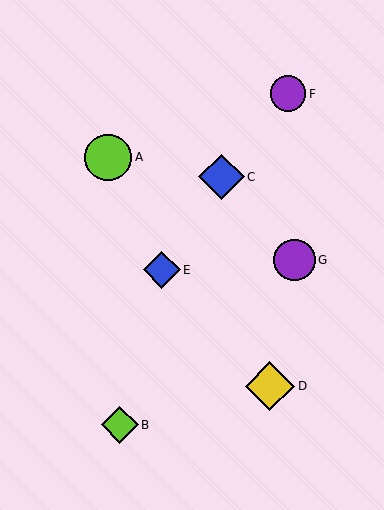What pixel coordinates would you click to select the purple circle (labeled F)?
Click at (288, 94) to select the purple circle F.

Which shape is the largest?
The yellow diamond (labeled D) is the largest.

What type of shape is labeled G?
Shape G is a purple circle.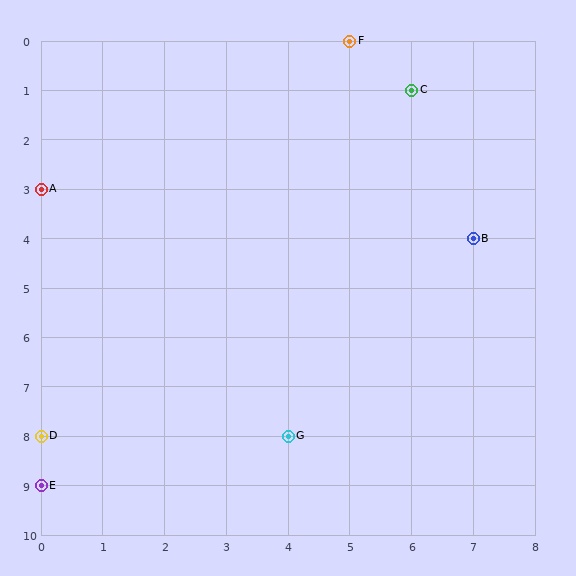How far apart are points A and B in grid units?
Points A and B are 7 columns and 1 row apart (about 7.1 grid units diagonally).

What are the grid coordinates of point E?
Point E is at grid coordinates (0, 9).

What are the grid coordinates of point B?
Point B is at grid coordinates (7, 4).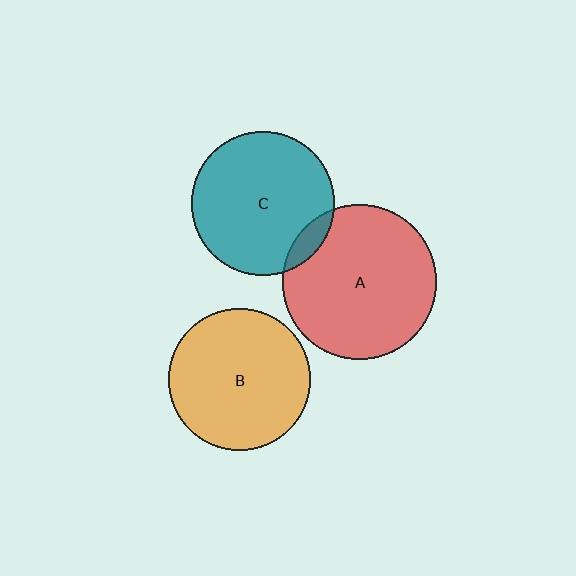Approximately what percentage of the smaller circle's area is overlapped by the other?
Approximately 10%.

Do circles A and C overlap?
Yes.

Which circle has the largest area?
Circle A (red).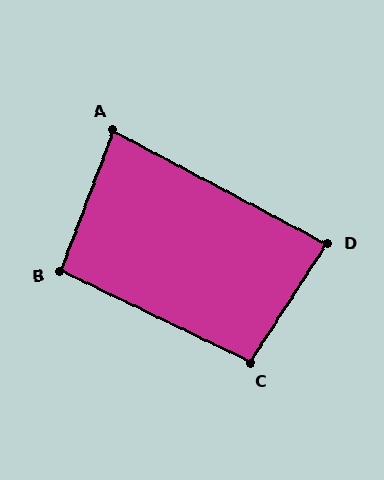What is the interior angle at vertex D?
Approximately 85 degrees (approximately right).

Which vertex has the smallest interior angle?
A, at approximately 83 degrees.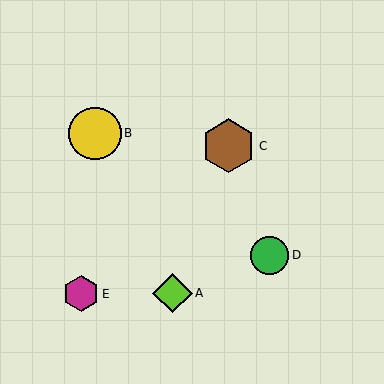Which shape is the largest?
The brown hexagon (labeled C) is the largest.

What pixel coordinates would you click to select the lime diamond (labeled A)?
Click at (173, 293) to select the lime diamond A.